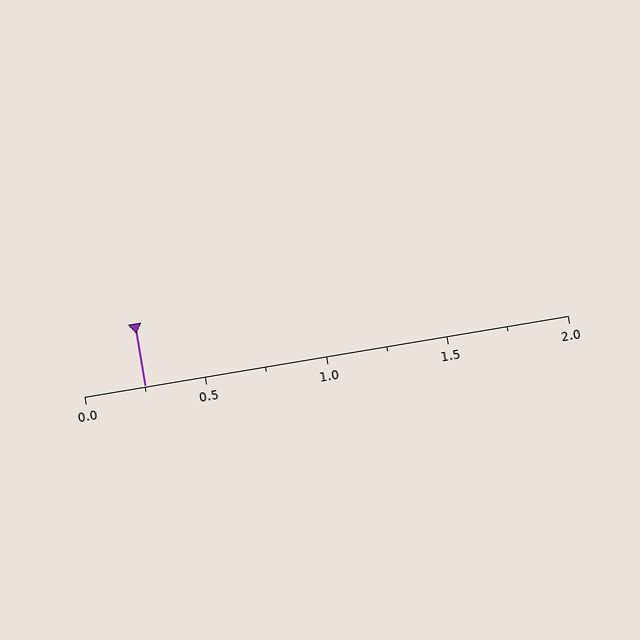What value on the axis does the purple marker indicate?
The marker indicates approximately 0.25.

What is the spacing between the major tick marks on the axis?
The major ticks are spaced 0.5 apart.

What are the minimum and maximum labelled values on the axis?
The axis runs from 0.0 to 2.0.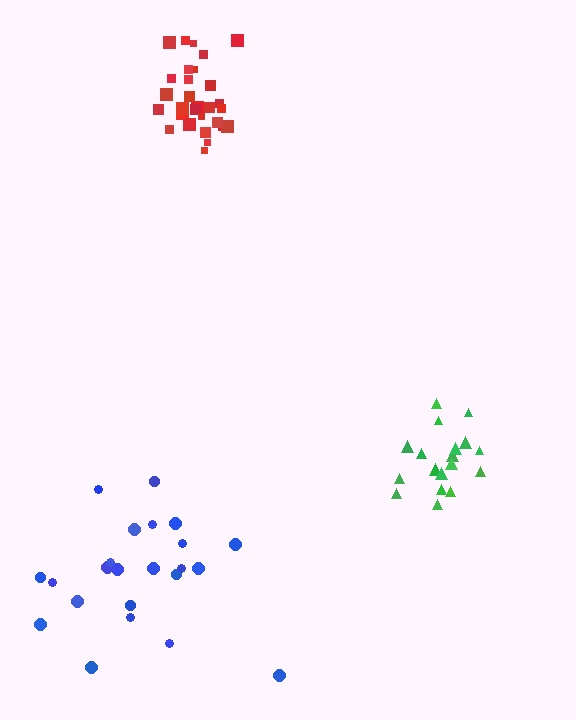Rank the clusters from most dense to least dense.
green, red, blue.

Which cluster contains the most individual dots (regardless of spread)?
Red (29).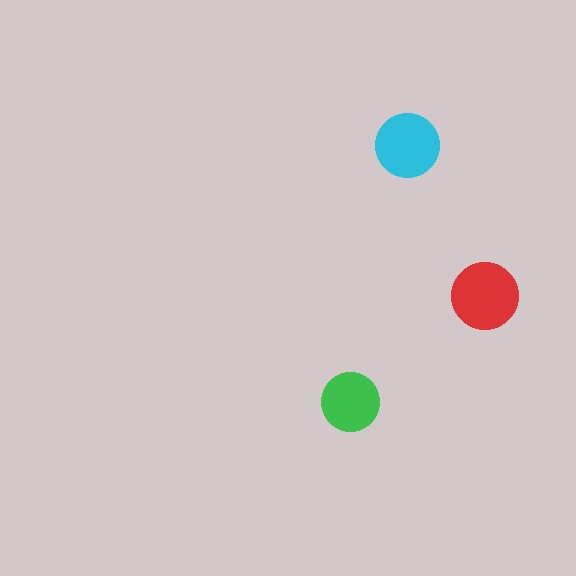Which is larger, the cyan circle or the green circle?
The cyan one.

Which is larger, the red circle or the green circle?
The red one.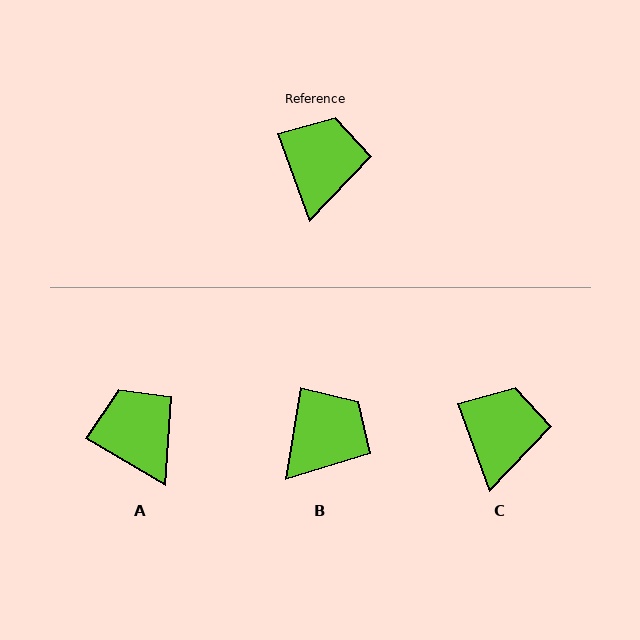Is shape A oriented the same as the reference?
No, it is off by about 40 degrees.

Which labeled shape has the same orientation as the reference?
C.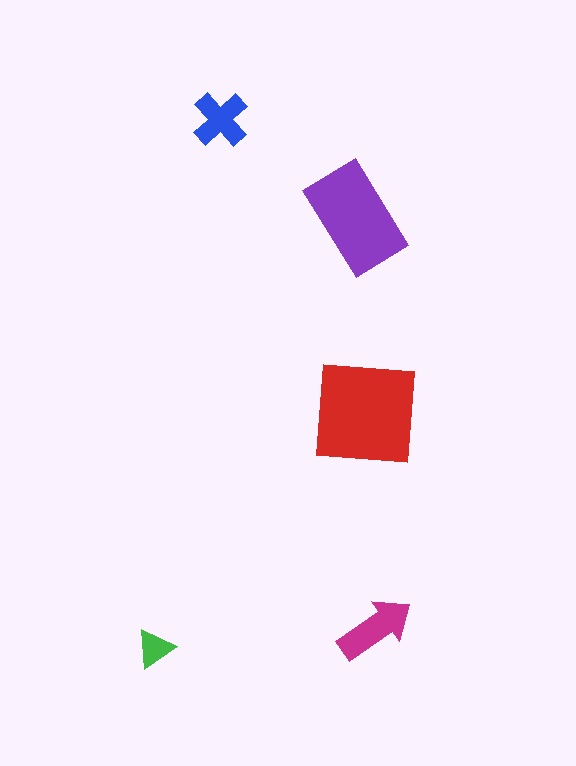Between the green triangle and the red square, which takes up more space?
The red square.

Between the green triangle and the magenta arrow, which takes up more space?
The magenta arrow.